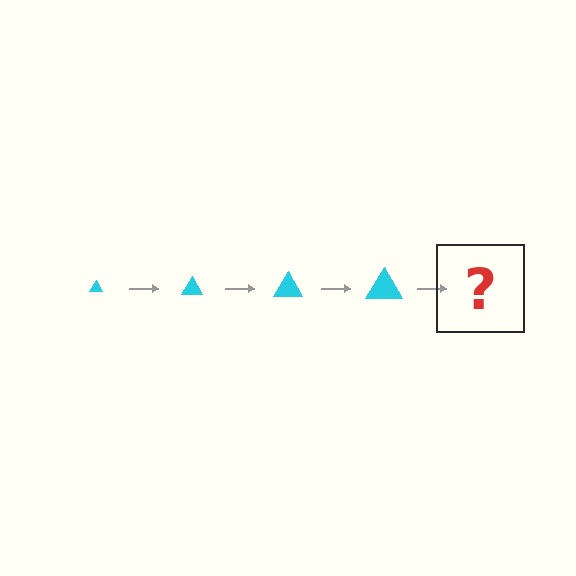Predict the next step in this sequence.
The next step is a cyan triangle, larger than the previous one.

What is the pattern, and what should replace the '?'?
The pattern is that the triangle gets progressively larger each step. The '?' should be a cyan triangle, larger than the previous one.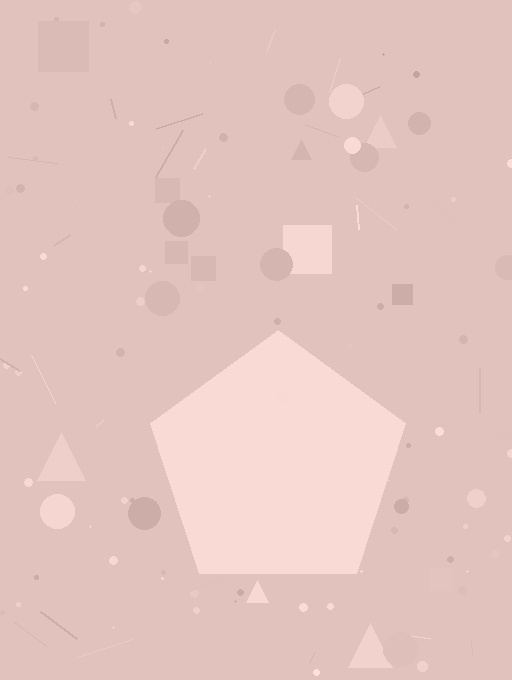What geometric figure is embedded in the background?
A pentagon is embedded in the background.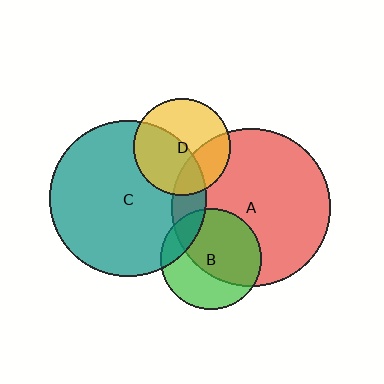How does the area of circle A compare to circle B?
Approximately 2.5 times.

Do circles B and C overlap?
Yes.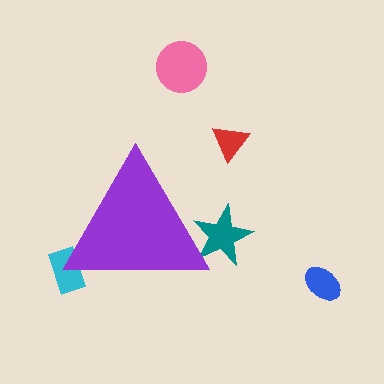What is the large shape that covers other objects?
A purple triangle.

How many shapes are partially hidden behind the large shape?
2 shapes are partially hidden.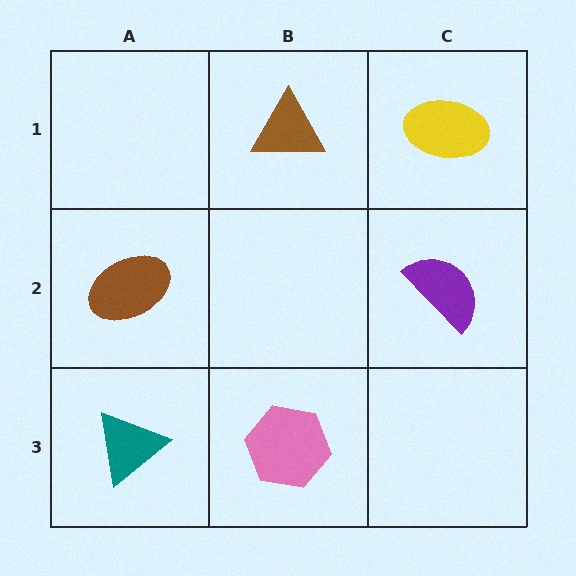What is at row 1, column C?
A yellow ellipse.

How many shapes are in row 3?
2 shapes.